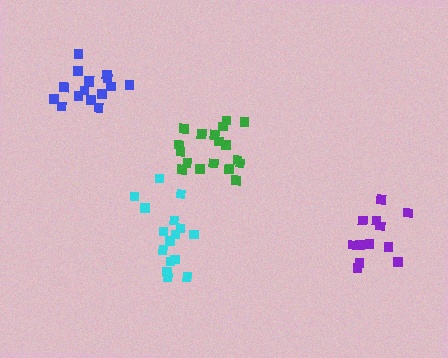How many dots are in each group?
Group 1: 12 dots, Group 2: 18 dots, Group 3: 16 dots, Group 4: 16 dots (62 total).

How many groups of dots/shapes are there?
There are 4 groups.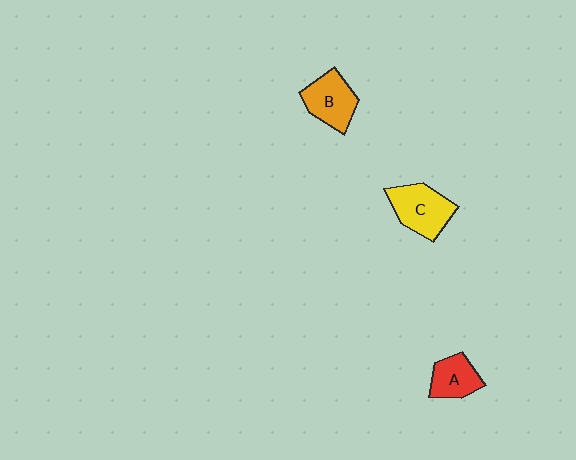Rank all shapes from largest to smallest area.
From largest to smallest: C (yellow), B (orange), A (red).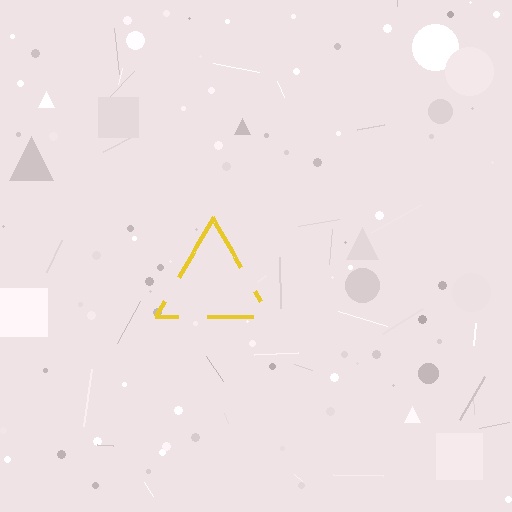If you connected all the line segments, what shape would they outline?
They would outline a triangle.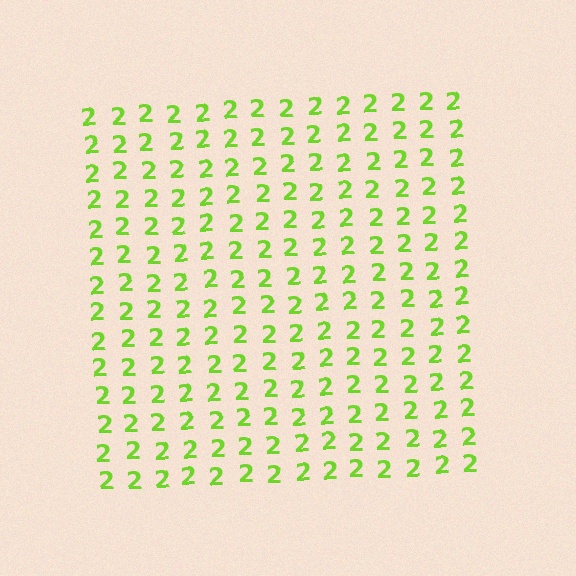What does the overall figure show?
The overall figure shows a square.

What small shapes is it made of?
It is made of small digit 2's.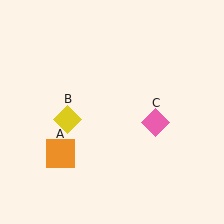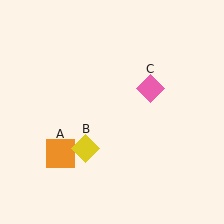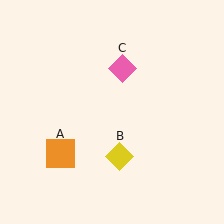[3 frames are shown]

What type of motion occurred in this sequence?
The yellow diamond (object B), pink diamond (object C) rotated counterclockwise around the center of the scene.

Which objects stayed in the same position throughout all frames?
Orange square (object A) remained stationary.